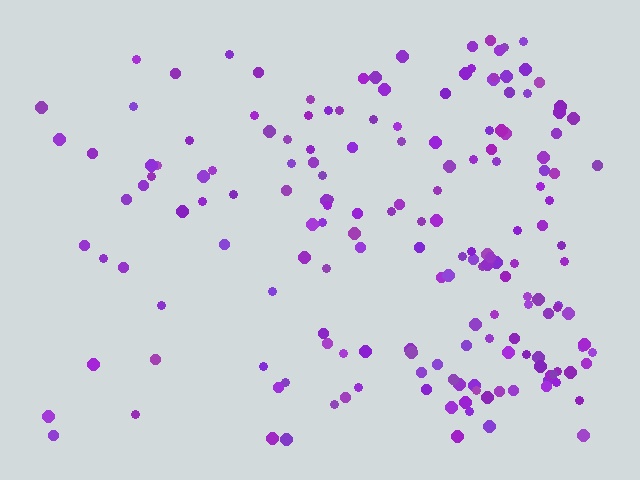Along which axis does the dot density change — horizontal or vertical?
Horizontal.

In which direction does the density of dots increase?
From left to right, with the right side densest.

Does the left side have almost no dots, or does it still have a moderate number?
Still a moderate number, just noticeably fewer than the right.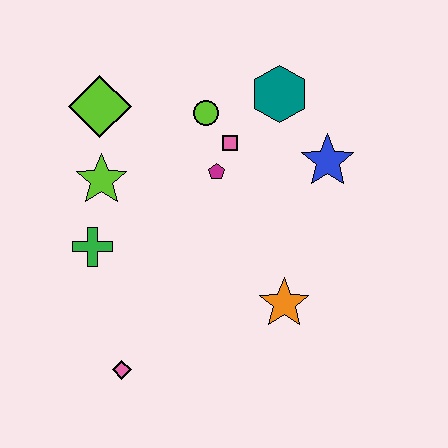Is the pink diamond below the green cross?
Yes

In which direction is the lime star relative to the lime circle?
The lime star is to the left of the lime circle.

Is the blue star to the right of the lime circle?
Yes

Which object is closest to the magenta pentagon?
The pink square is closest to the magenta pentagon.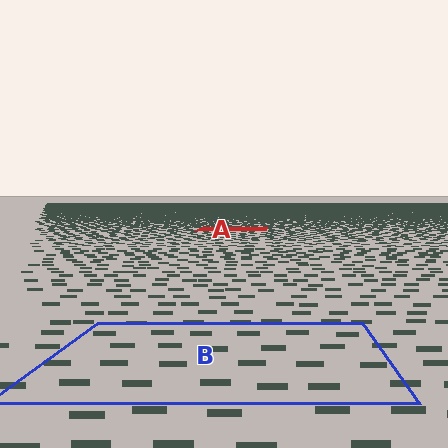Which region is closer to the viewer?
Region B is closer. The texture elements there are larger and more spread out.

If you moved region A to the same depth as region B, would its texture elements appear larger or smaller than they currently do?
They would appear larger. At a closer depth, the same texture elements are projected at a bigger on-screen size.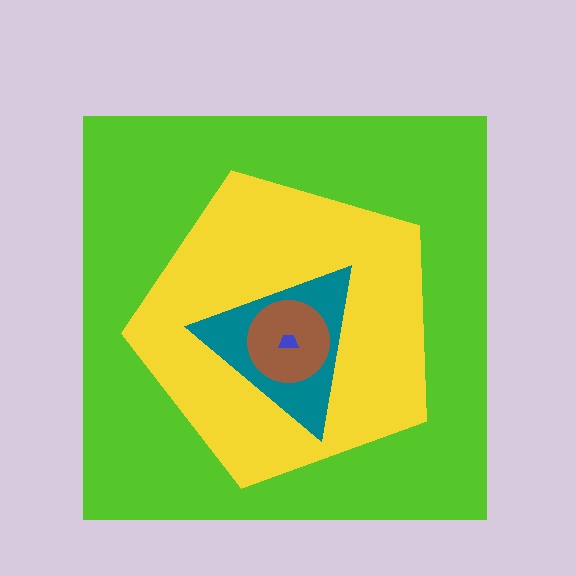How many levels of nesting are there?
5.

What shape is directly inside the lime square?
The yellow pentagon.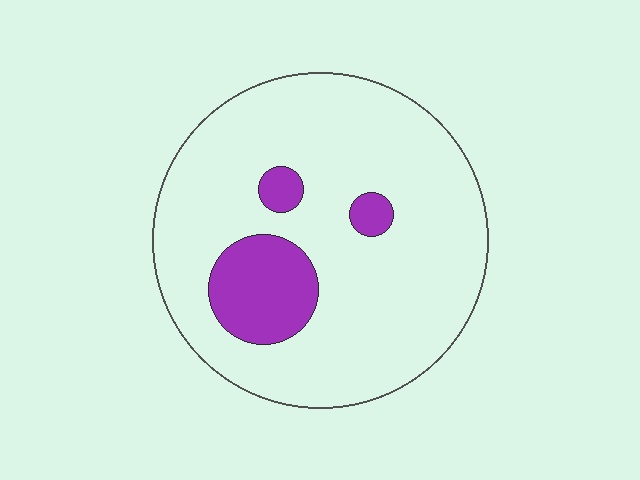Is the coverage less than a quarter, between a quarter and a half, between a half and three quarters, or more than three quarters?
Less than a quarter.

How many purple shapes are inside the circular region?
3.